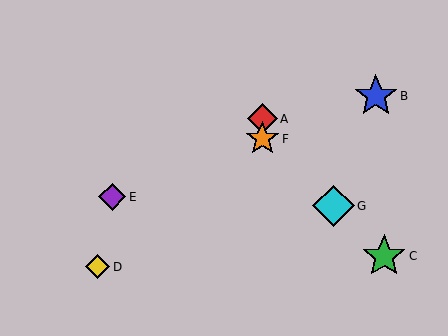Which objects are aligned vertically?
Objects A, F are aligned vertically.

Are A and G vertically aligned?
No, A is at x≈262 and G is at x≈333.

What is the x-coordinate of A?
Object A is at x≈262.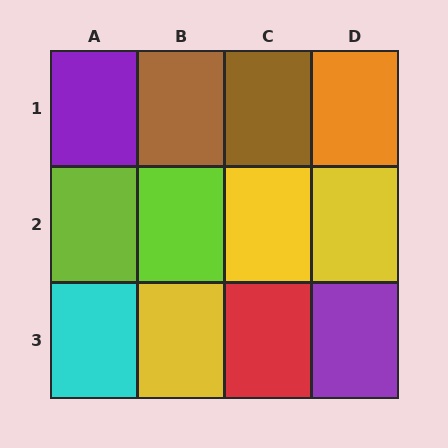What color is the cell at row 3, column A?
Cyan.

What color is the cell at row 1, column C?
Brown.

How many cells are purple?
2 cells are purple.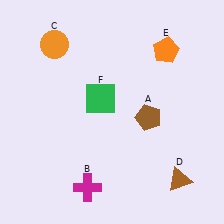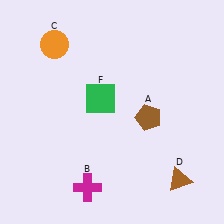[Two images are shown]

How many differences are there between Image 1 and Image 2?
There is 1 difference between the two images.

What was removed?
The orange pentagon (E) was removed in Image 2.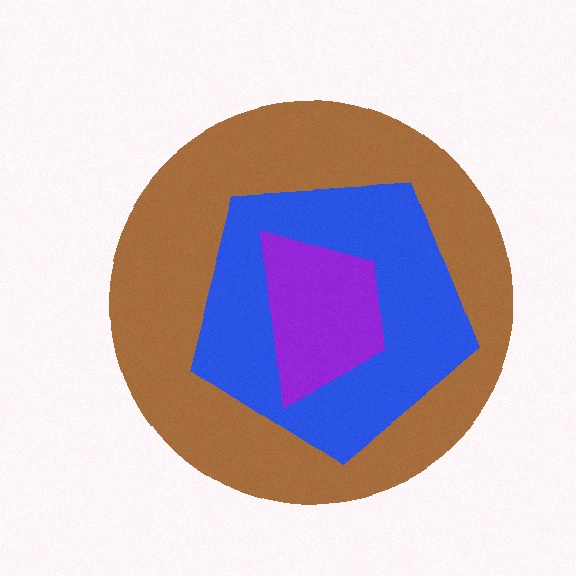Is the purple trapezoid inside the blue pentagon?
Yes.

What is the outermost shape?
The brown circle.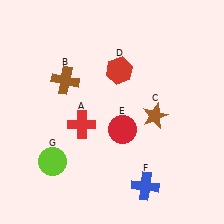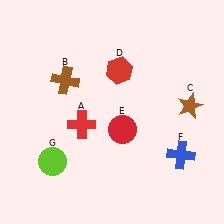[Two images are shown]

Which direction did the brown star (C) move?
The brown star (C) moved right.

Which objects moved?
The objects that moved are: the brown star (C), the blue cross (F).